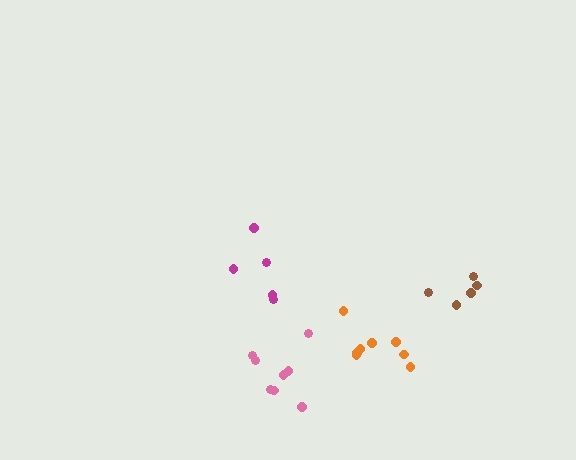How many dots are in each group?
Group 1: 5 dots, Group 2: 5 dots, Group 3: 9 dots, Group 4: 8 dots (27 total).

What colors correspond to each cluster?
The clusters are colored: brown, magenta, orange, pink.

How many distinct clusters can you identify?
There are 4 distinct clusters.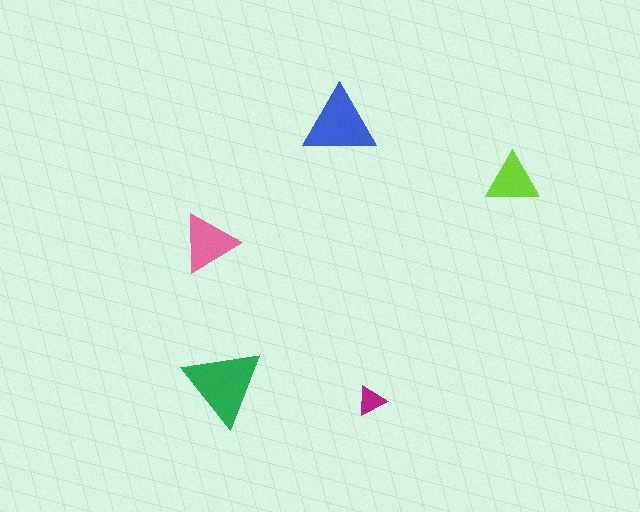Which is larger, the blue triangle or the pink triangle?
The blue one.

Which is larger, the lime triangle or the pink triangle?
The pink one.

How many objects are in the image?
There are 5 objects in the image.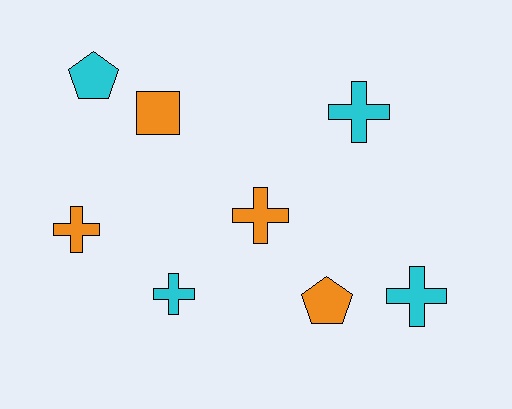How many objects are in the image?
There are 8 objects.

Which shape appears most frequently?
Cross, with 5 objects.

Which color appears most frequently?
Orange, with 4 objects.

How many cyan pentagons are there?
There is 1 cyan pentagon.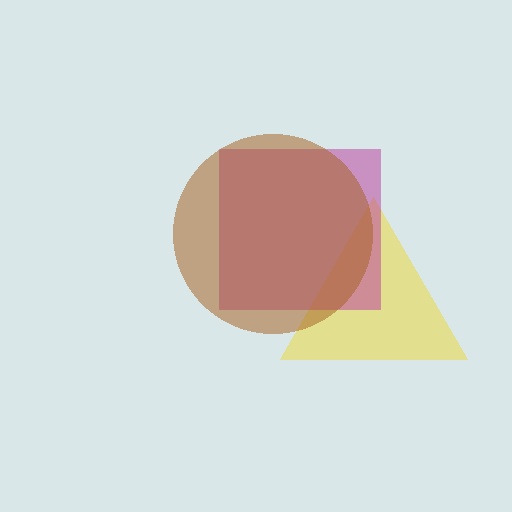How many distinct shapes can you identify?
There are 3 distinct shapes: a yellow triangle, a magenta square, a brown circle.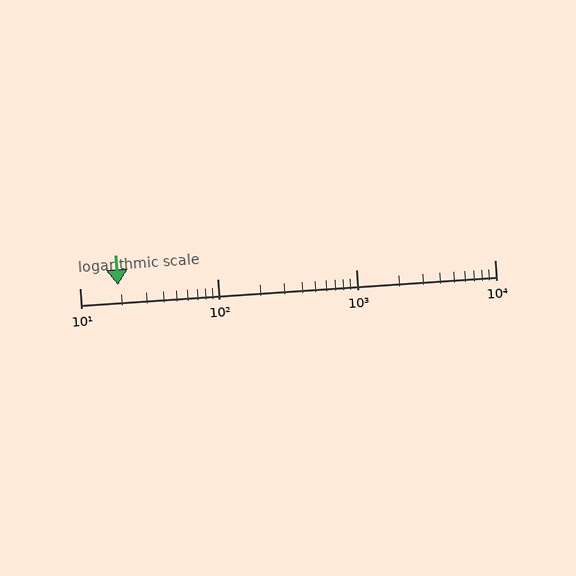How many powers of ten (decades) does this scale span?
The scale spans 3 decades, from 10 to 10000.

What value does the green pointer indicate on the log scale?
The pointer indicates approximately 19.